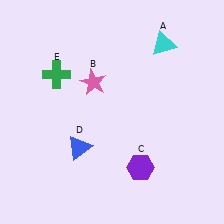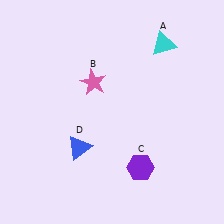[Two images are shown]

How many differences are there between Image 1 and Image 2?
There is 1 difference between the two images.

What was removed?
The green cross (E) was removed in Image 2.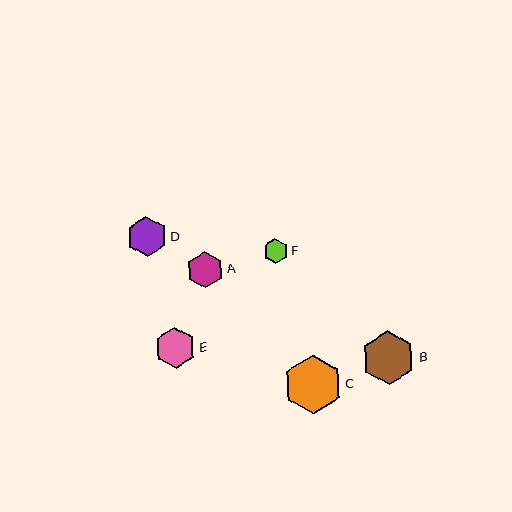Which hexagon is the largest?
Hexagon C is the largest with a size of approximately 59 pixels.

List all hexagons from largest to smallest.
From largest to smallest: C, B, E, D, A, F.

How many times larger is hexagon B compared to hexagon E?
Hexagon B is approximately 1.3 times the size of hexagon E.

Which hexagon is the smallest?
Hexagon F is the smallest with a size of approximately 24 pixels.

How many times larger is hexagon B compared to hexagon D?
Hexagon B is approximately 1.3 times the size of hexagon D.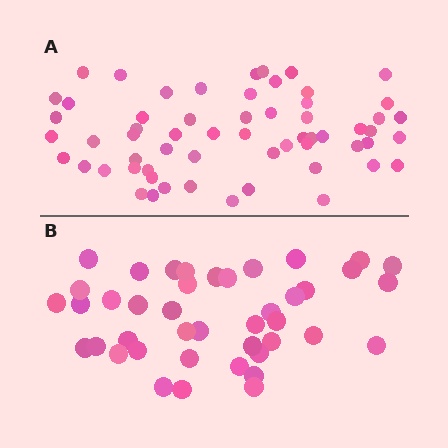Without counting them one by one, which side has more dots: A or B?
Region A (the top region) has more dots.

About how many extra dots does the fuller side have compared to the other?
Region A has approximately 20 more dots than region B.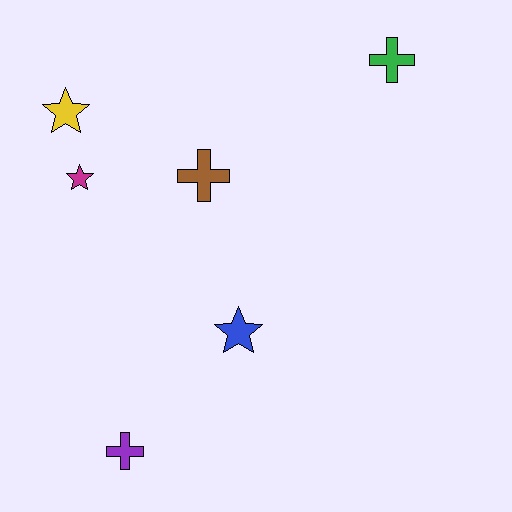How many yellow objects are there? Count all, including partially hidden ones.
There is 1 yellow object.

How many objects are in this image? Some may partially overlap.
There are 6 objects.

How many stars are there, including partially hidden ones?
There are 3 stars.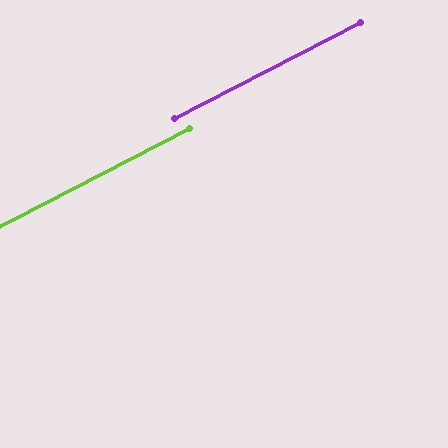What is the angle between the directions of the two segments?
Approximately 0 degrees.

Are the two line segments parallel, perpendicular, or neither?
Parallel — their directions differ by only 0.1°.